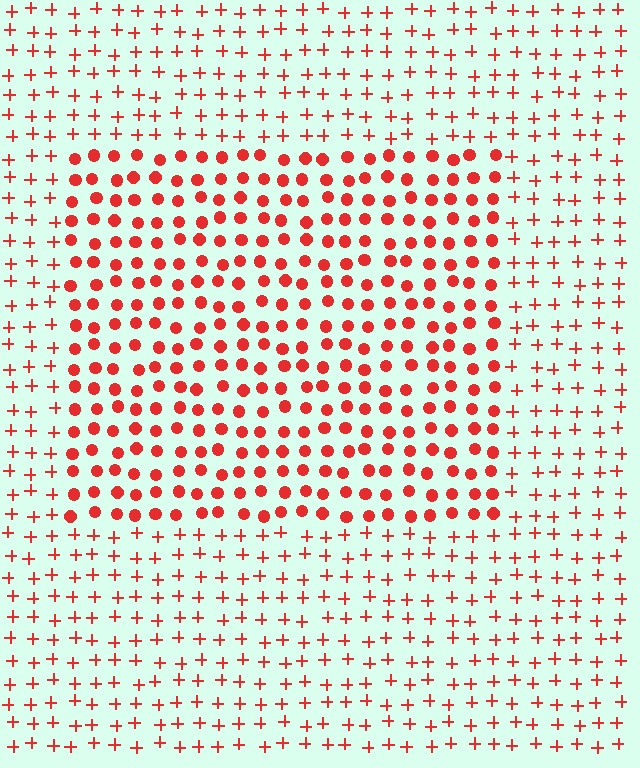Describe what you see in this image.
The image is filled with small red elements arranged in a uniform grid. A rectangle-shaped region contains circles, while the surrounding area contains plus signs. The boundary is defined purely by the change in element shape.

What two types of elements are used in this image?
The image uses circles inside the rectangle region and plus signs outside it.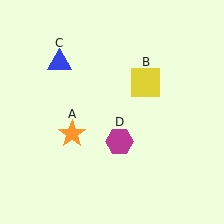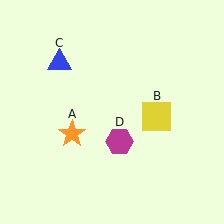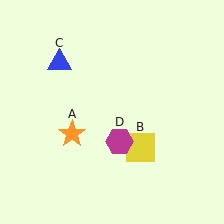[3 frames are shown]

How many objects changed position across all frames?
1 object changed position: yellow square (object B).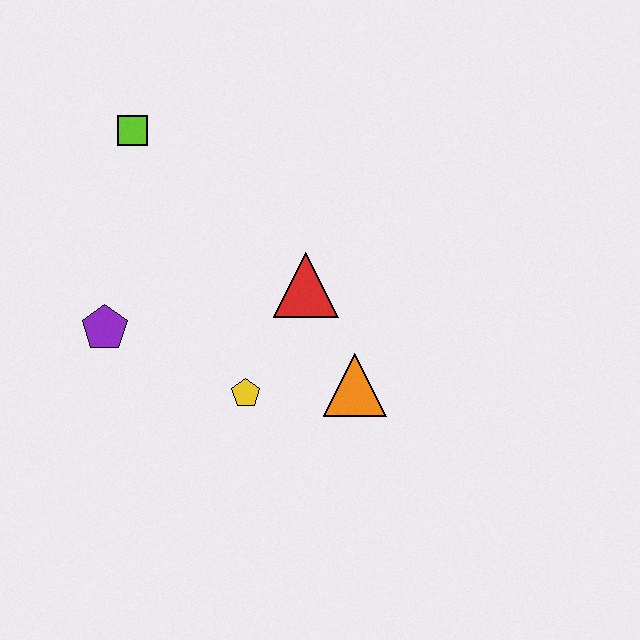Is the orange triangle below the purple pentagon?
Yes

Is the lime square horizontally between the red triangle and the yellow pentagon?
No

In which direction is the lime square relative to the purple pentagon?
The lime square is above the purple pentagon.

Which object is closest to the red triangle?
The orange triangle is closest to the red triangle.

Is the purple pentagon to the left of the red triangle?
Yes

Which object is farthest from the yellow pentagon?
The lime square is farthest from the yellow pentagon.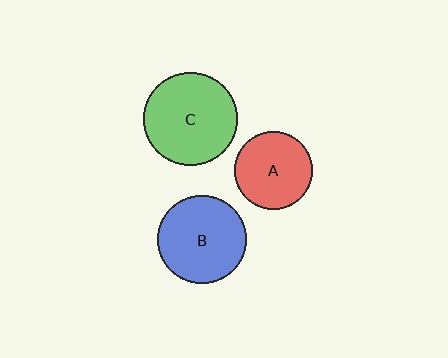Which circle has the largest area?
Circle C (green).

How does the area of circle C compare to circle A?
Approximately 1.5 times.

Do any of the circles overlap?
No, none of the circles overlap.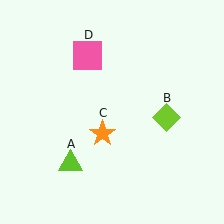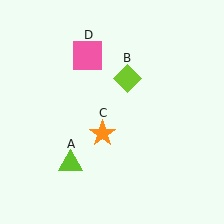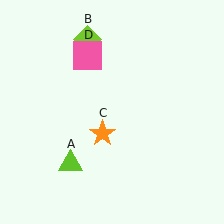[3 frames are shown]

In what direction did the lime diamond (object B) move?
The lime diamond (object B) moved up and to the left.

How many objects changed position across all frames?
1 object changed position: lime diamond (object B).